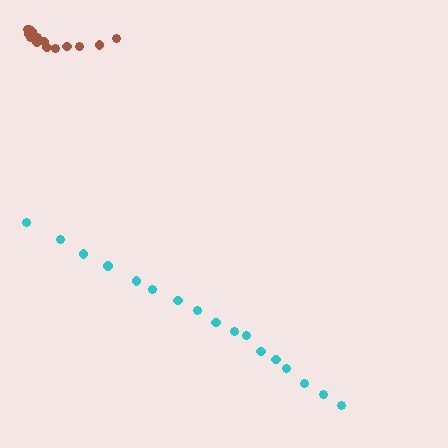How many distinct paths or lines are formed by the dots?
There are 2 distinct paths.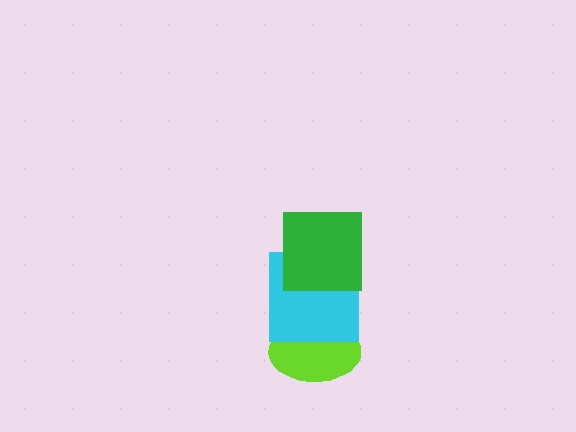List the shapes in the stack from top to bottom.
From top to bottom: the green square, the cyan square, the lime ellipse.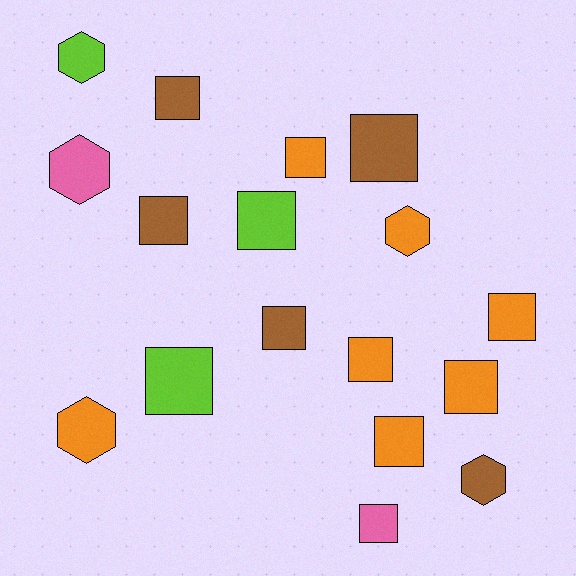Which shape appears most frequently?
Square, with 12 objects.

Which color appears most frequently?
Orange, with 7 objects.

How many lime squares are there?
There are 2 lime squares.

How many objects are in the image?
There are 17 objects.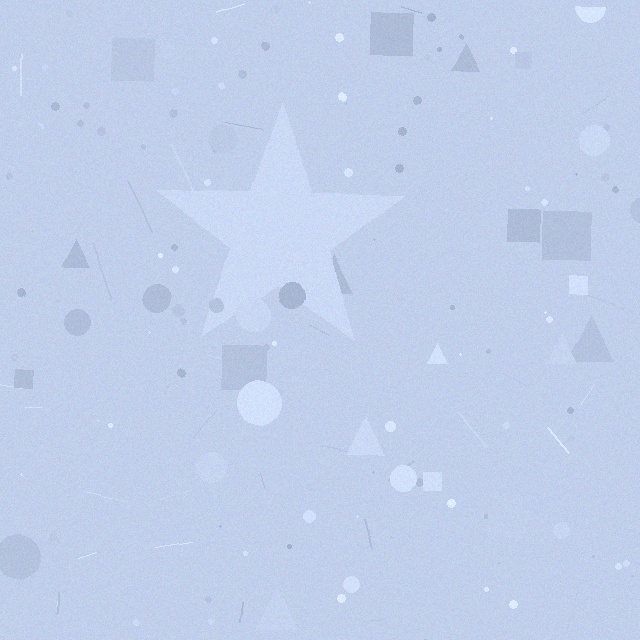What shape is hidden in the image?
A star is hidden in the image.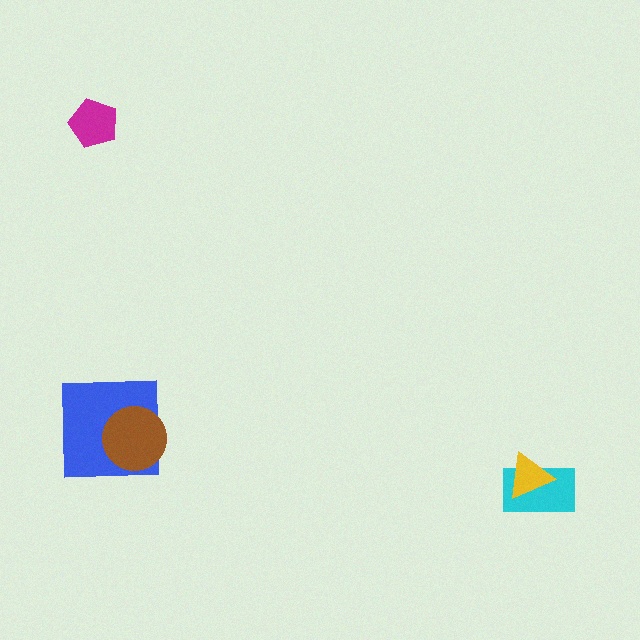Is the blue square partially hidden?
Yes, it is partially covered by another shape.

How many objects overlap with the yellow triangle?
1 object overlaps with the yellow triangle.